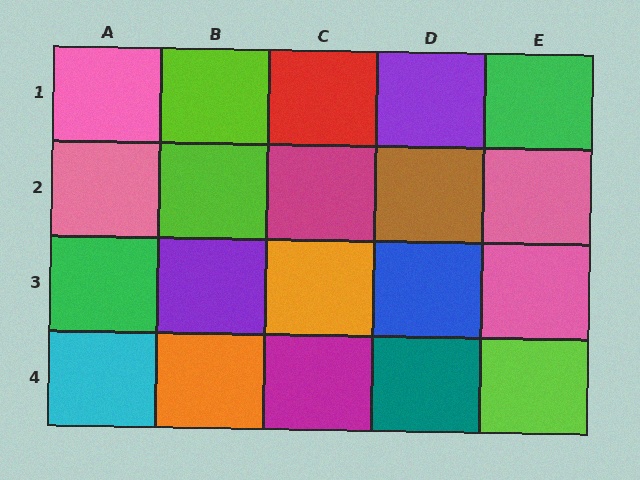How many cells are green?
2 cells are green.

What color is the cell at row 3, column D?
Blue.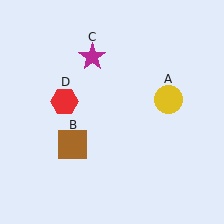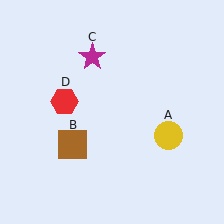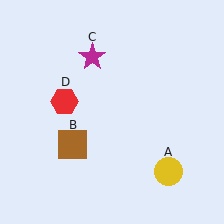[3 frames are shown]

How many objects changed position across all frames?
1 object changed position: yellow circle (object A).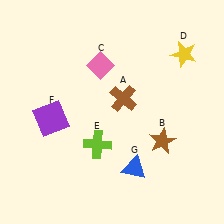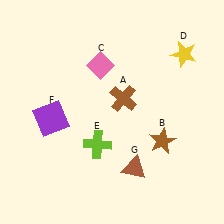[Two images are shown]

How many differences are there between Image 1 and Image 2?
There is 1 difference between the two images.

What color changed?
The triangle (G) changed from blue in Image 1 to brown in Image 2.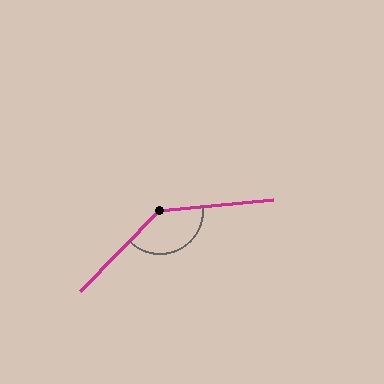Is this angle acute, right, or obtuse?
It is obtuse.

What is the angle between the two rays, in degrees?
Approximately 140 degrees.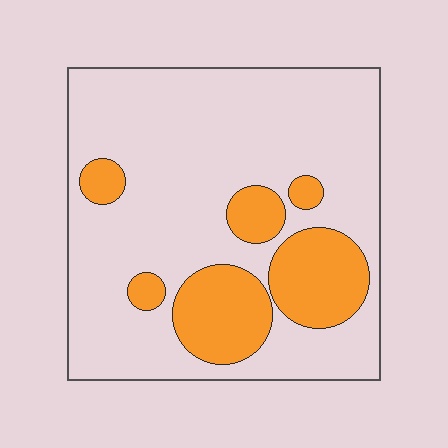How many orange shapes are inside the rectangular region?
6.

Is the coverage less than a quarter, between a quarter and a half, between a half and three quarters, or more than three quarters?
Less than a quarter.